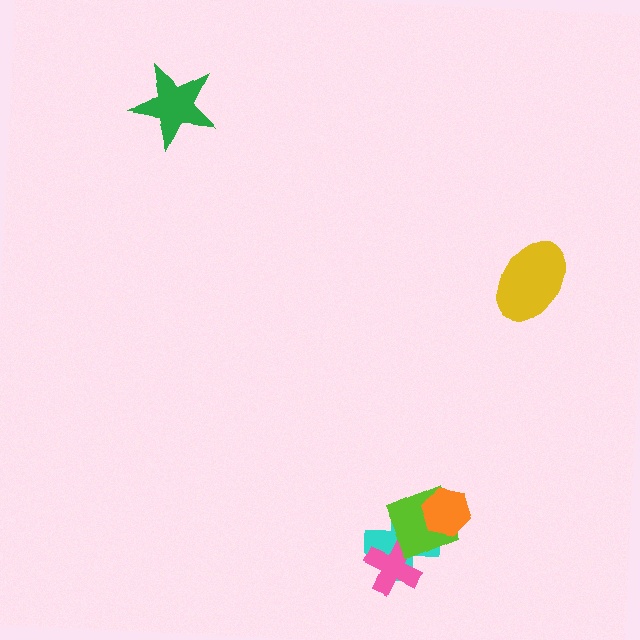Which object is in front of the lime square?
The orange hexagon is in front of the lime square.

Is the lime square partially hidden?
Yes, it is partially covered by another shape.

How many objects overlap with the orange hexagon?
2 objects overlap with the orange hexagon.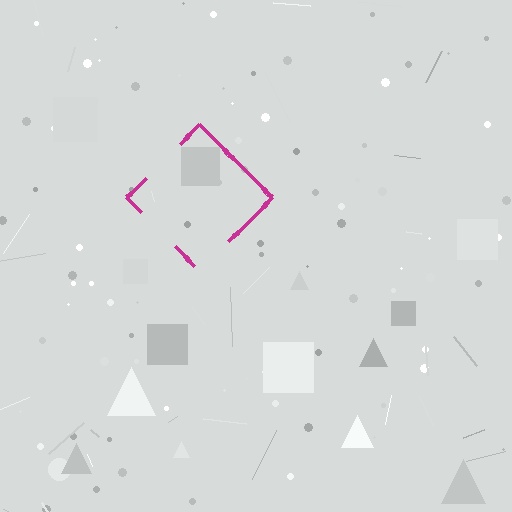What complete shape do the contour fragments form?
The contour fragments form a diamond.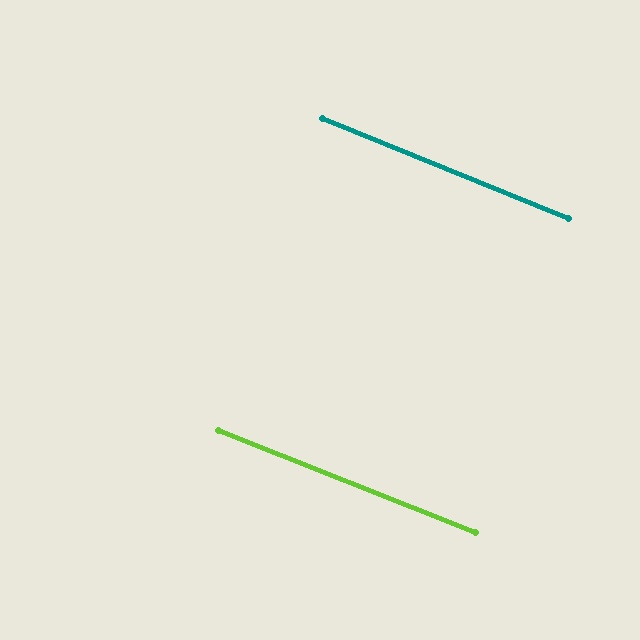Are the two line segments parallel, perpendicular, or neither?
Parallel — their directions differ by only 0.5°.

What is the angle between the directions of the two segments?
Approximately 1 degree.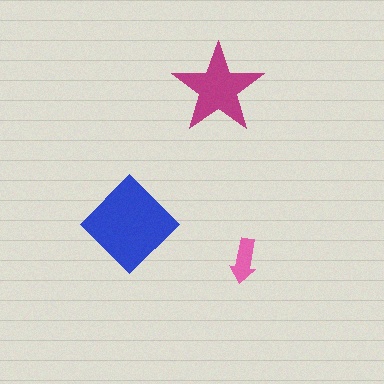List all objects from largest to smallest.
The blue diamond, the magenta star, the pink arrow.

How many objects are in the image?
There are 3 objects in the image.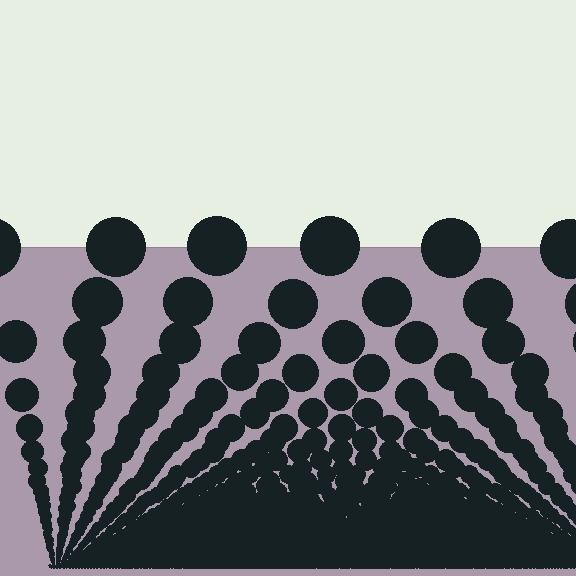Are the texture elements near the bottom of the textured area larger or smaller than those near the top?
Smaller. The gradient is inverted — elements near the bottom are smaller and denser.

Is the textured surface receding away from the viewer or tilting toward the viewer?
The surface appears to tilt toward the viewer. Texture elements get larger and sparser toward the top.